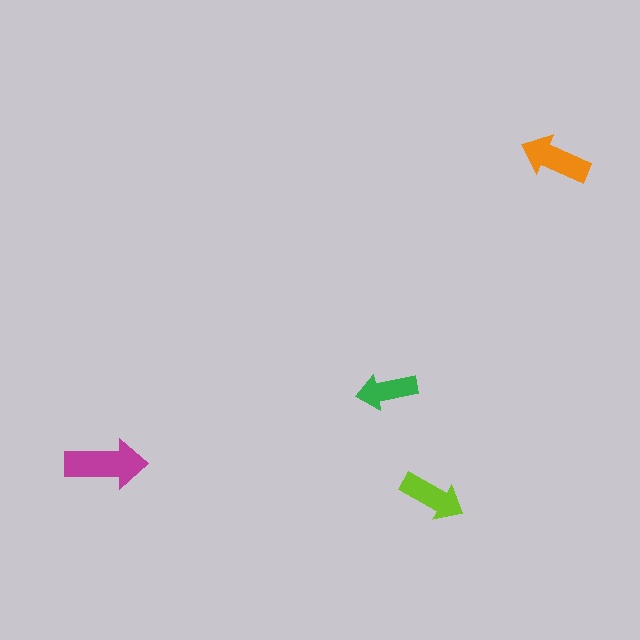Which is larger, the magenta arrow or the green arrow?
The magenta one.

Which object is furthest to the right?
The orange arrow is rightmost.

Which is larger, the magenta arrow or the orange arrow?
The magenta one.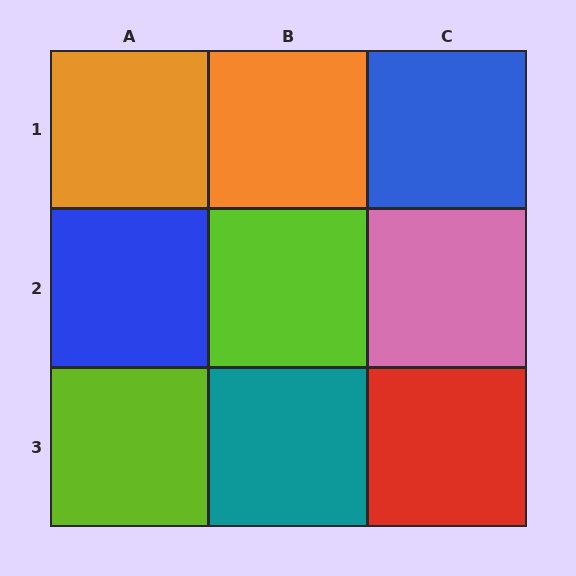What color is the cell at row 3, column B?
Teal.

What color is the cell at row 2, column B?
Lime.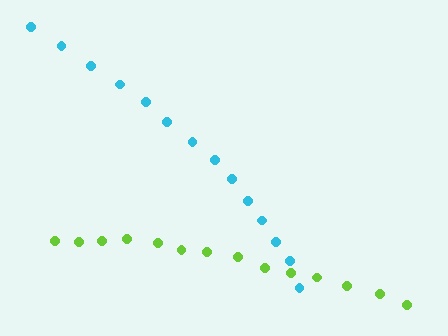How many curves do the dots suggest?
There are 2 distinct paths.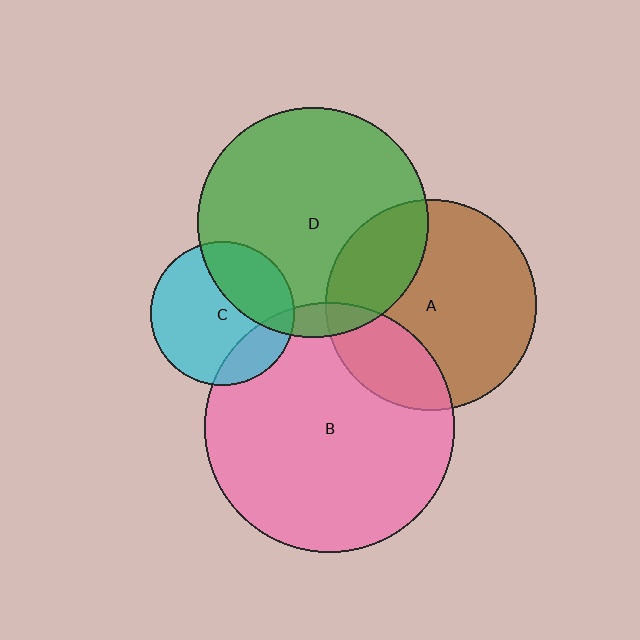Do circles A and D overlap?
Yes.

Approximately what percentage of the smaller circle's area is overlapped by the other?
Approximately 25%.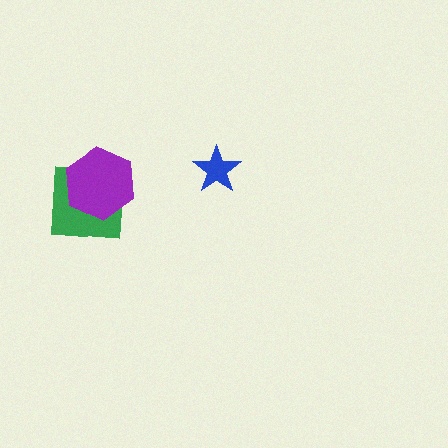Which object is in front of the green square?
The purple hexagon is in front of the green square.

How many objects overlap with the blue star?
0 objects overlap with the blue star.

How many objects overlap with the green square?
1 object overlaps with the green square.